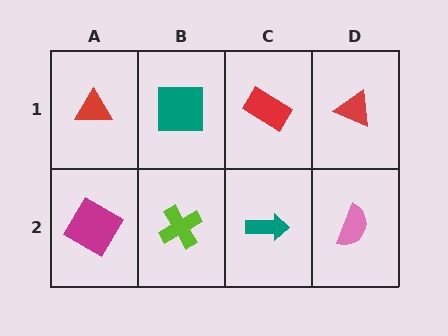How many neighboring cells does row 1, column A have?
2.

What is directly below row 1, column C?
A teal arrow.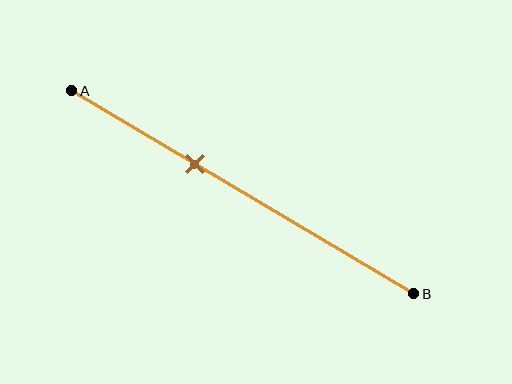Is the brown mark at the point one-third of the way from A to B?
Yes, the mark is approximately at the one-third point.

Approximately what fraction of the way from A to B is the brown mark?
The brown mark is approximately 35% of the way from A to B.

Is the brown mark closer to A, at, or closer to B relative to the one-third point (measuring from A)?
The brown mark is approximately at the one-third point of segment AB.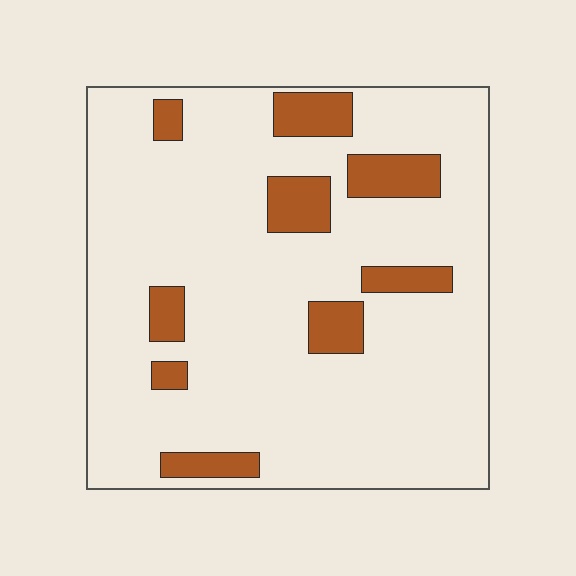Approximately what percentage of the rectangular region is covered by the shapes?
Approximately 15%.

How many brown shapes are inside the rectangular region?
9.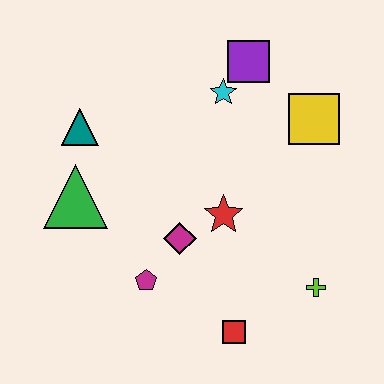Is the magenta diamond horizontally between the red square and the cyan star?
No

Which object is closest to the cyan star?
The purple square is closest to the cyan star.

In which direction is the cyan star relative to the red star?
The cyan star is above the red star.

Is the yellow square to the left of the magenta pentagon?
No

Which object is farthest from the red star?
The teal triangle is farthest from the red star.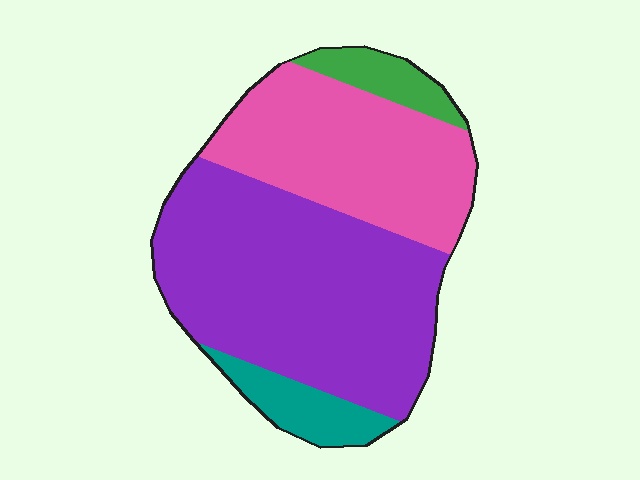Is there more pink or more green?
Pink.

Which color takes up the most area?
Purple, at roughly 55%.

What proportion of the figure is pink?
Pink takes up about one third (1/3) of the figure.